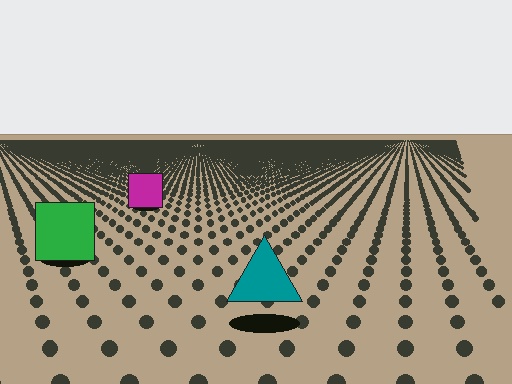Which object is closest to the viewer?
The teal triangle is closest. The texture marks near it are larger and more spread out.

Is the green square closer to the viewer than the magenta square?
Yes. The green square is closer — you can tell from the texture gradient: the ground texture is coarser near it.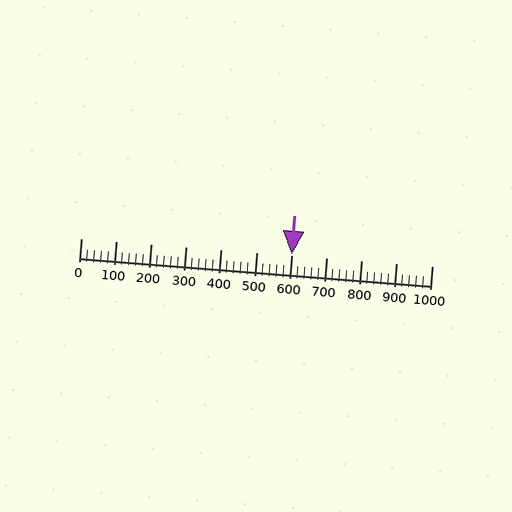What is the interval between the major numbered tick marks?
The major tick marks are spaced 100 units apart.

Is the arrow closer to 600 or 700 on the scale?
The arrow is closer to 600.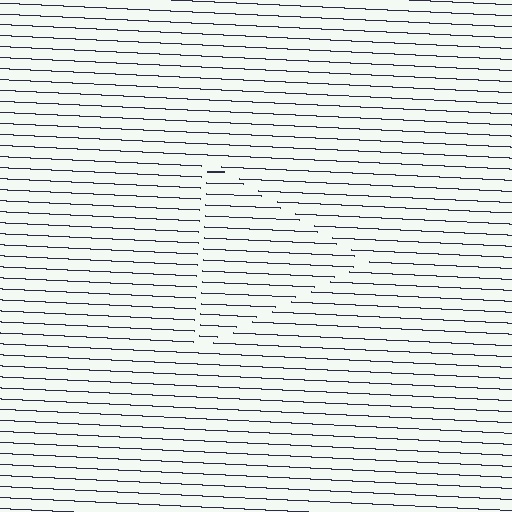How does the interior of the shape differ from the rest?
The interior of the shape contains the same grating, shifted by half a period — the contour is defined by the phase discontinuity where line-ends from the inner and outer gratings abut.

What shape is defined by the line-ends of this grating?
An illusory triangle. The interior of the shape contains the same grating, shifted by half a period — the contour is defined by the phase discontinuity where line-ends from the inner and outer gratings abut.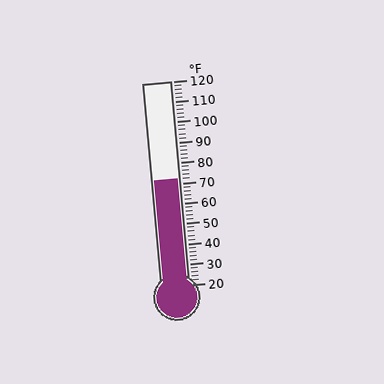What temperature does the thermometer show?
The thermometer shows approximately 72°F.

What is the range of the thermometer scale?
The thermometer scale ranges from 20°F to 120°F.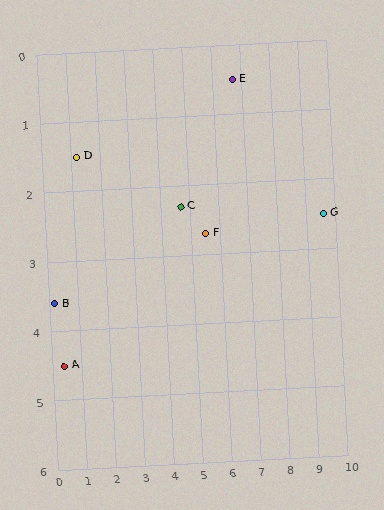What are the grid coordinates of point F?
Point F is at approximately (5.5, 2.7).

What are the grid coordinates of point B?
Point B is at approximately (0.2, 3.6).